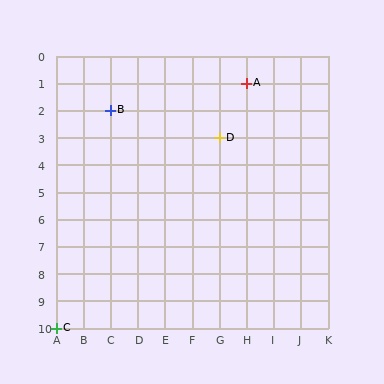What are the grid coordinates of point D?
Point D is at grid coordinates (G, 3).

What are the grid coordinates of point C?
Point C is at grid coordinates (A, 10).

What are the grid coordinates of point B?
Point B is at grid coordinates (C, 2).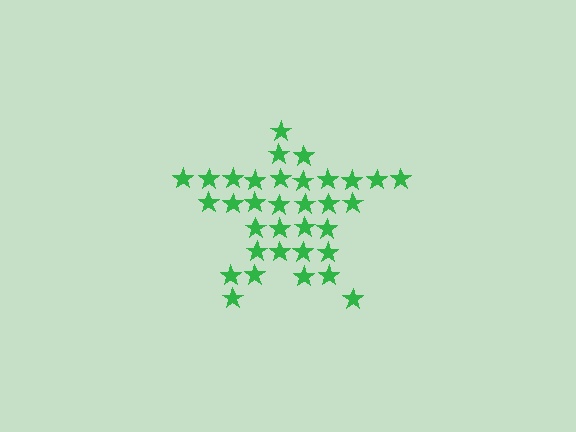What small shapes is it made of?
It is made of small stars.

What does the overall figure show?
The overall figure shows a star.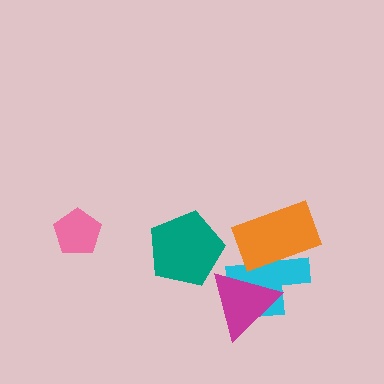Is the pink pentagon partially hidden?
No, no other shape covers it.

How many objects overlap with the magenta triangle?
1 object overlaps with the magenta triangle.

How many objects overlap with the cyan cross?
2 objects overlap with the cyan cross.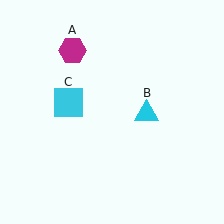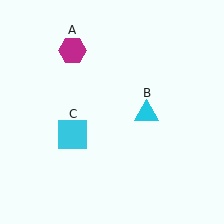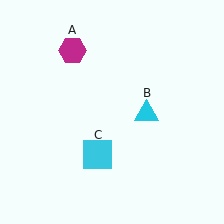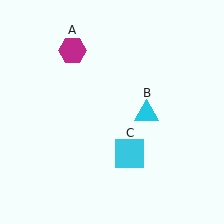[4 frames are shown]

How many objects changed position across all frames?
1 object changed position: cyan square (object C).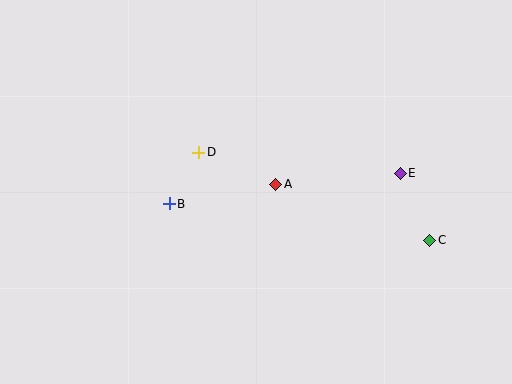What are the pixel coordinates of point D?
Point D is at (199, 152).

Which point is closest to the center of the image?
Point A at (276, 184) is closest to the center.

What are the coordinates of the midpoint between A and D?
The midpoint between A and D is at (237, 168).